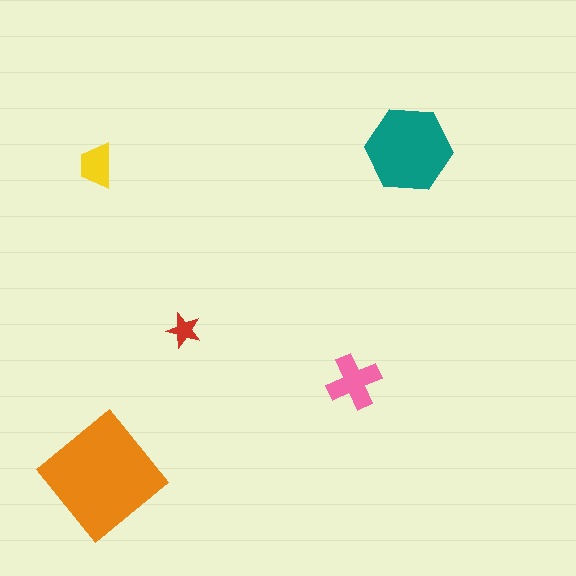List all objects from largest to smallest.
The orange diamond, the teal hexagon, the pink cross, the yellow trapezoid, the red star.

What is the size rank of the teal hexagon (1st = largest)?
2nd.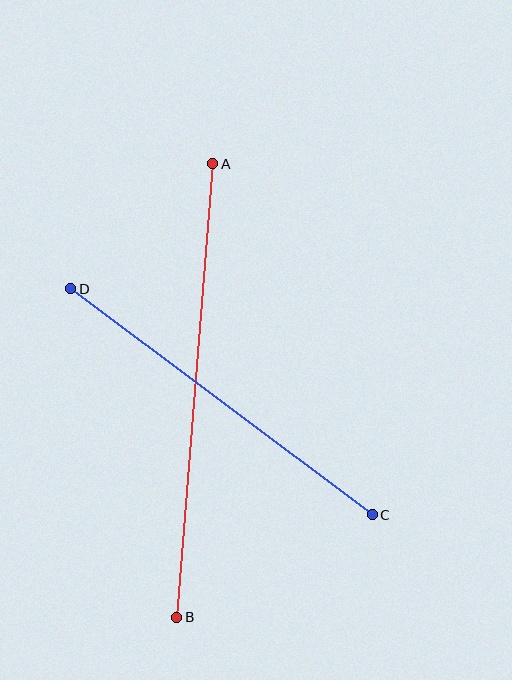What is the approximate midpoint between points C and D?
The midpoint is at approximately (222, 402) pixels.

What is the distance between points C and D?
The distance is approximately 377 pixels.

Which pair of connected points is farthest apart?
Points A and B are farthest apart.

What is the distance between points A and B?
The distance is approximately 455 pixels.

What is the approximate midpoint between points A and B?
The midpoint is at approximately (195, 391) pixels.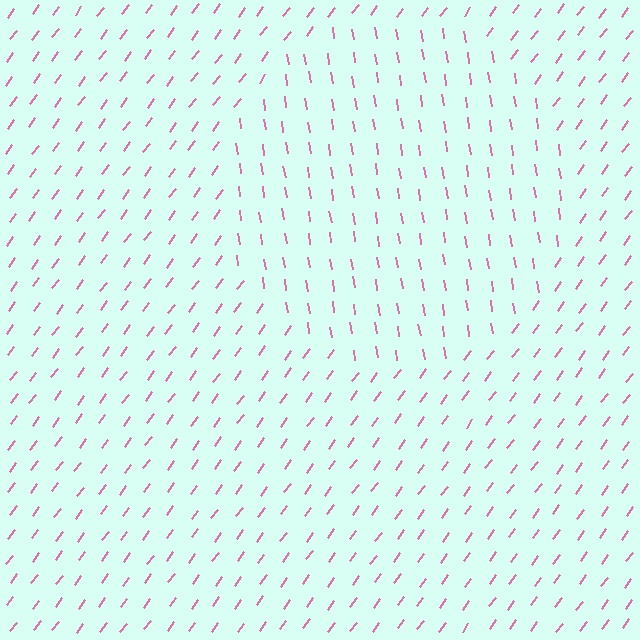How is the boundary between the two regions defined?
The boundary is defined purely by a change in line orientation (approximately 45 degrees difference). All lines are the same color and thickness.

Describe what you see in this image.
The image is filled with small pink line segments. A circle region in the image has lines oriented differently from the surrounding lines, creating a visible texture boundary.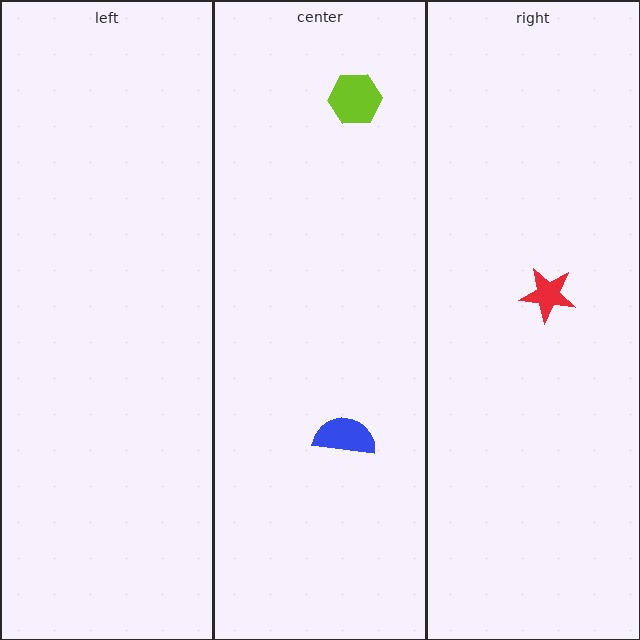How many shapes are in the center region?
2.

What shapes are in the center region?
The blue semicircle, the lime hexagon.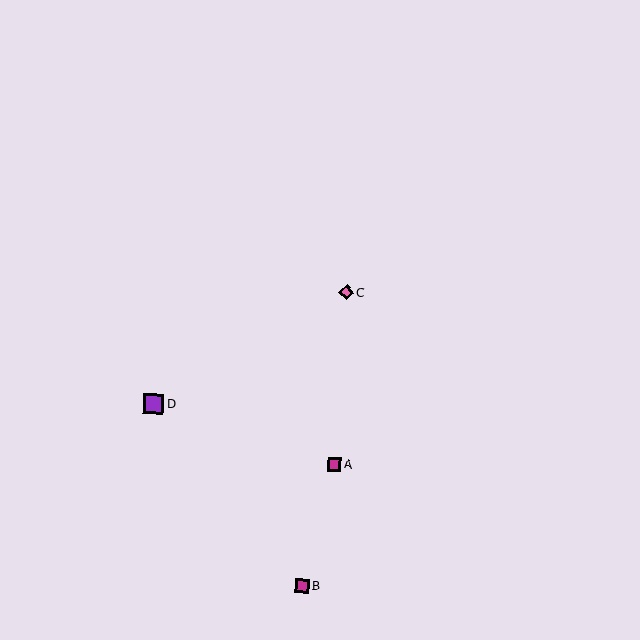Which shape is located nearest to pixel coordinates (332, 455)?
The magenta square (labeled A) at (334, 464) is nearest to that location.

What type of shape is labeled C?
Shape C is a pink diamond.